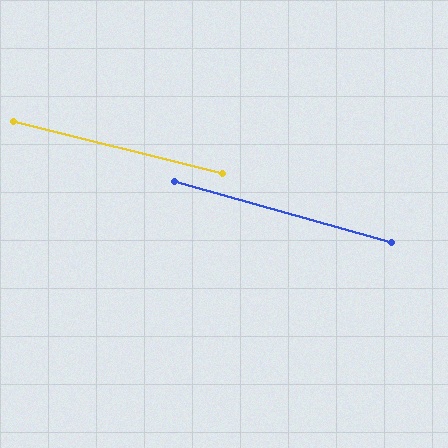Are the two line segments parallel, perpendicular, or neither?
Parallel — their directions differ by only 1.7°.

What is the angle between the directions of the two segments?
Approximately 2 degrees.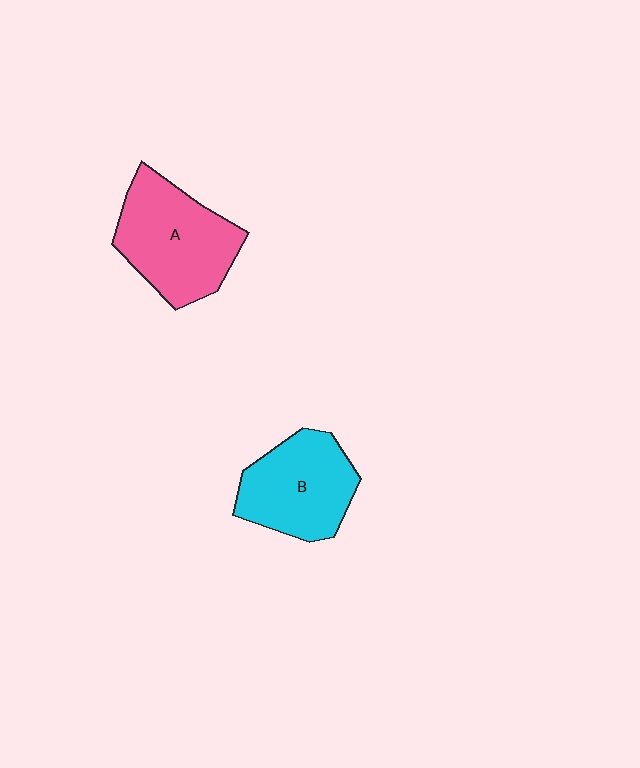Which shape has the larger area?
Shape A (pink).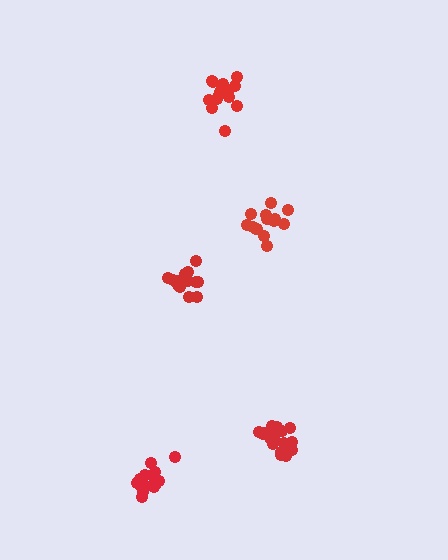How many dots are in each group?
Group 1: 16 dots, Group 2: 13 dots, Group 3: 13 dots, Group 4: 19 dots, Group 5: 16 dots (77 total).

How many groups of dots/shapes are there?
There are 5 groups.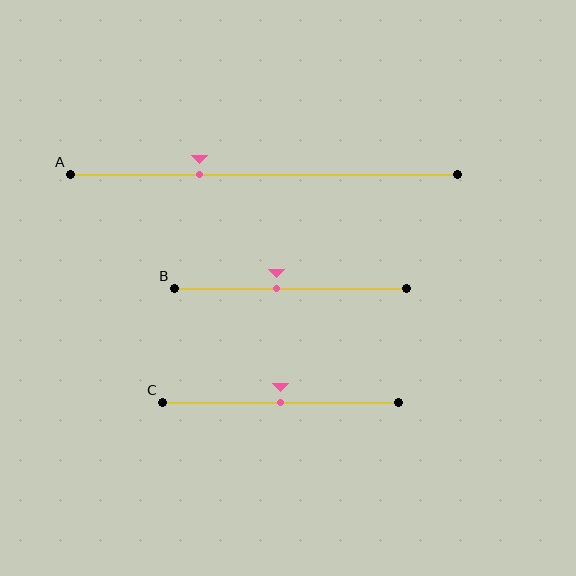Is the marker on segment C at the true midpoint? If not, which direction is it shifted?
Yes, the marker on segment C is at the true midpoint.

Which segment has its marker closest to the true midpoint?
Segment C has its marker closest to the true midpoint.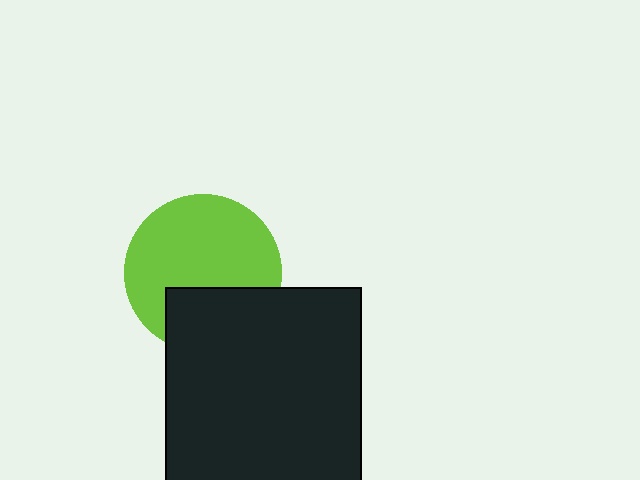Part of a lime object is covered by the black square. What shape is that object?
It is a circle.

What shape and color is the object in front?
The object in front is a black square.